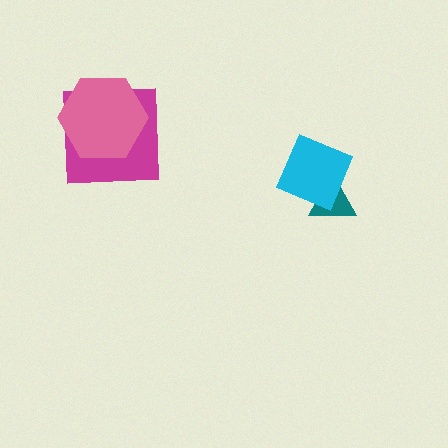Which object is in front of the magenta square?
The pink hexagon is in front of the magenta square.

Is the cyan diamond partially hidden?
No, no other shape covers it.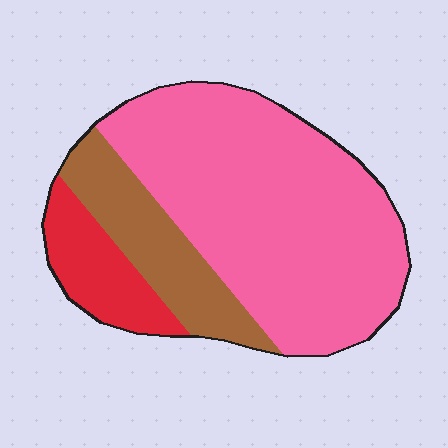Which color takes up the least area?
Red, at roughly 15%.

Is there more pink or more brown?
Pink.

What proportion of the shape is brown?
Brown takes up about one fifth (1/5) of the shape.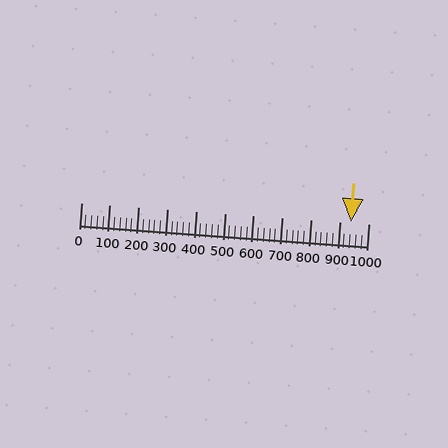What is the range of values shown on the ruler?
The ruler shows values from 0 to 1000.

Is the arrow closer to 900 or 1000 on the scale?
The arrow is closer to 900.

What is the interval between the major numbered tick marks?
The major tick marks are spaced 100 units apart.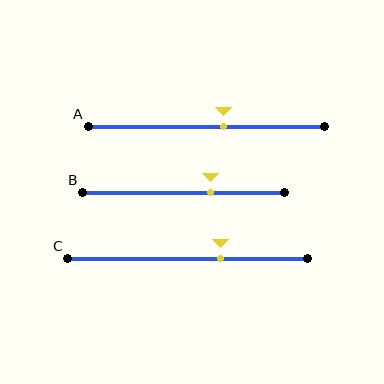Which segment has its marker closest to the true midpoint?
Segment A has its marker closest to the true midpoint.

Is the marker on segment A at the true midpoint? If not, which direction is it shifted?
No, the marker on segment A is shifted to the right by about 7% of the segment length.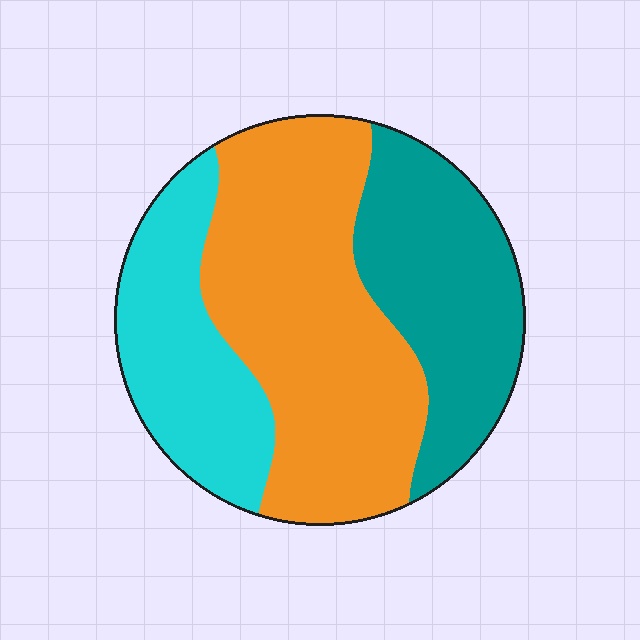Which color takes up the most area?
Orange, at roughly 45%.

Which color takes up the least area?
Cyan, at roughly 25%.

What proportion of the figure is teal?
Teal covers about 30% of the figure.